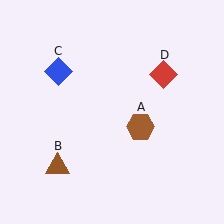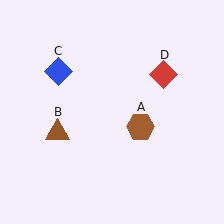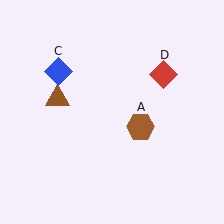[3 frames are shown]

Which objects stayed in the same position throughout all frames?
Brown hexagon (object A) and blue diamond (object C) and red diamond (object D) remained stationary.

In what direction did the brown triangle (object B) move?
The brown triangle (object B) moved up.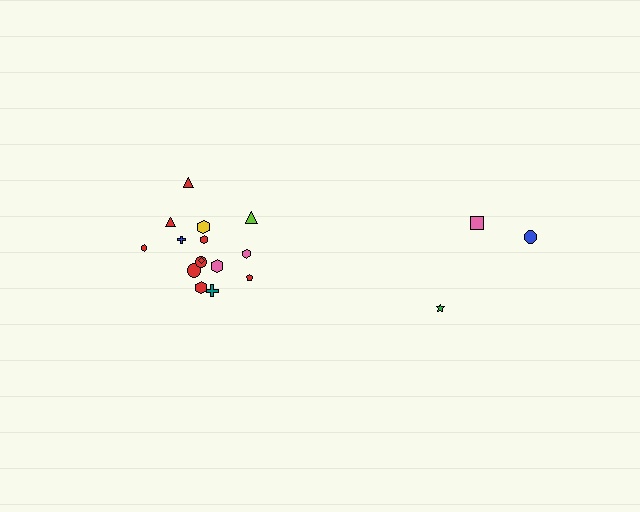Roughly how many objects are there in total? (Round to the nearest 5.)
Roughly 20 objects in total.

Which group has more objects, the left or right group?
The left group.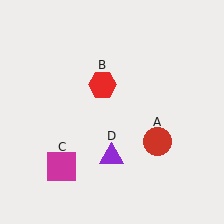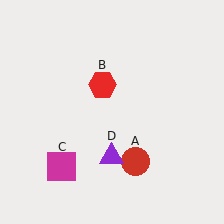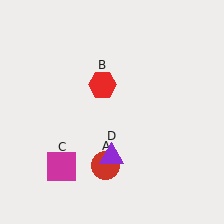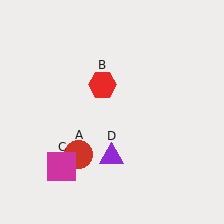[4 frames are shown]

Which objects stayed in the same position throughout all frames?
Red hexagon (object B) and magenta square (object C) and purple triangle (object D) remained stationary.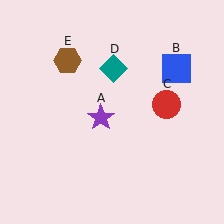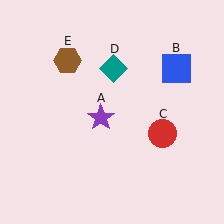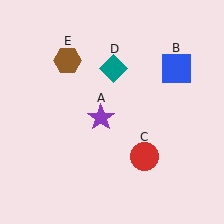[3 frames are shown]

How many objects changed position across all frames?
1 object changed position: red circle (object C).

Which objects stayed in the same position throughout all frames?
Purple star (object A) and blue square (object B) and teal diamond (object D) and brown hexagon (object E) remained stationary.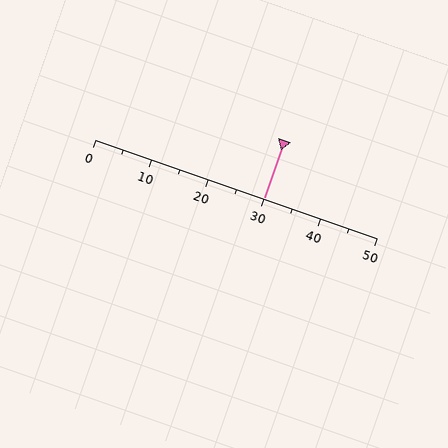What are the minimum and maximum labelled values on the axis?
The axis runs from 0 to 50.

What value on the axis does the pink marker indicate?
The marker indicates approximately 30.